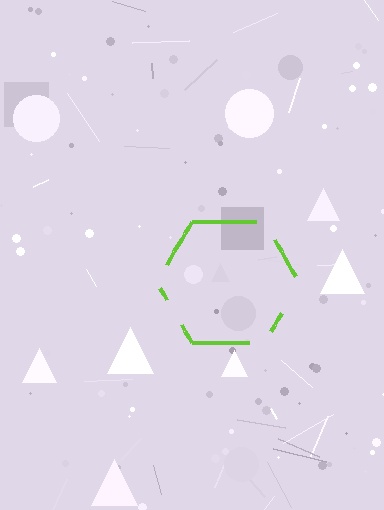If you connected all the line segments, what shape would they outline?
They would outline a hexagon.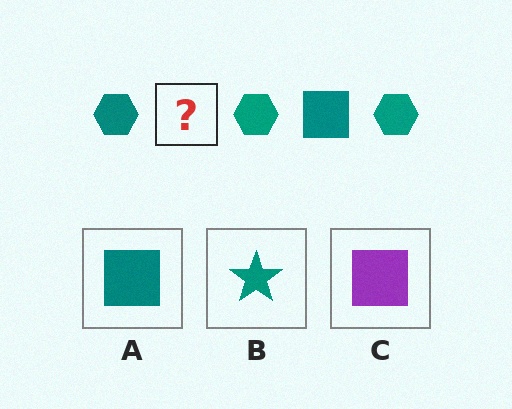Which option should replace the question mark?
Option A.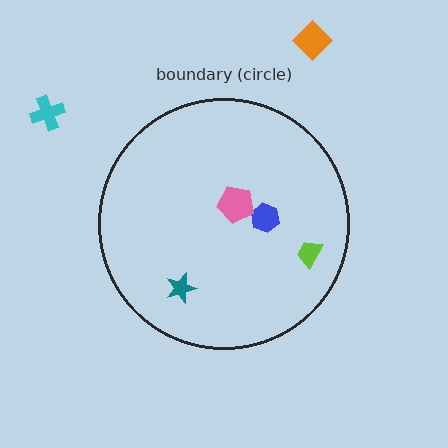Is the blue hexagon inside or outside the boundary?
Inside.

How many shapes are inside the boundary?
4 inside, 2 outside.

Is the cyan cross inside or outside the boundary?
Outside.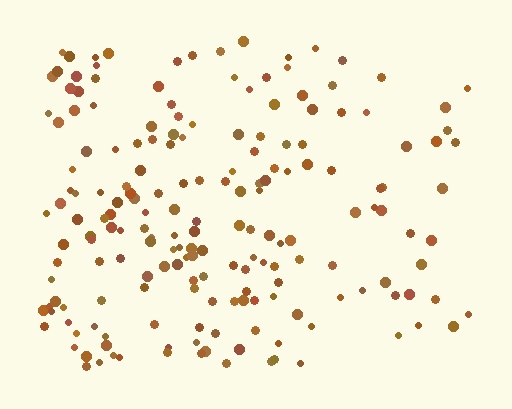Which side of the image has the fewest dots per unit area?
The right.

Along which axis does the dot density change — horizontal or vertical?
Horizontal.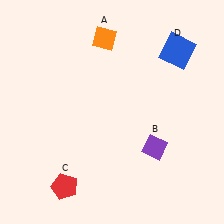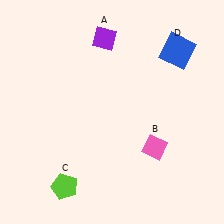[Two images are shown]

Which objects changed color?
A changed from orange to purple. B changed from purple to pink. C changed from red to lime.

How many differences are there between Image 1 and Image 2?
There are 3 differences between the two images.